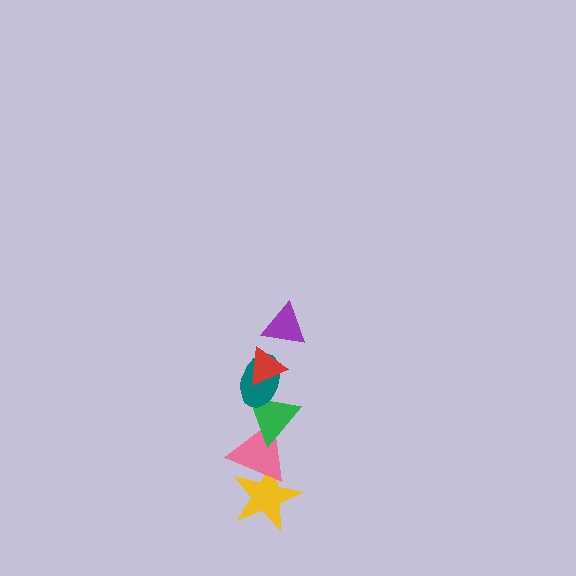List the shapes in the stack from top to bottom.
From top to bottom: the purple triangle, the red triangle, the teal ellipse, the green triangle, the pink triangle, the yellow star.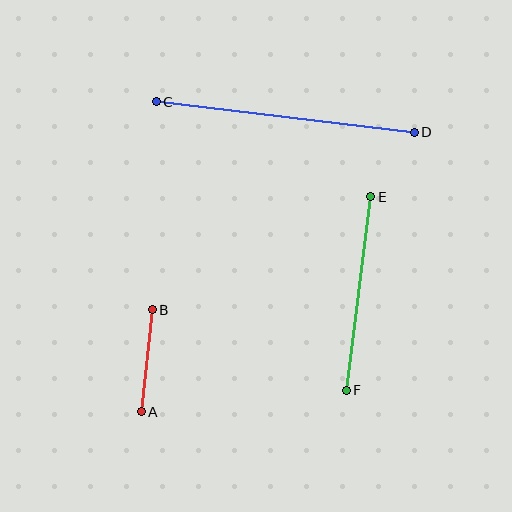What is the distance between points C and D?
The distance is approximately 260 pixels.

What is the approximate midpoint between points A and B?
The midpoint is at approximately (147, 361) pixels.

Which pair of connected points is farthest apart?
Points C and D are farthest apart.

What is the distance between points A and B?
The distance is approximately 102 pixels.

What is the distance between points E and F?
The distance is approximately 195 pixels.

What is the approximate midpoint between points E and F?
The midpoint is at approximately (359, 294) pixels.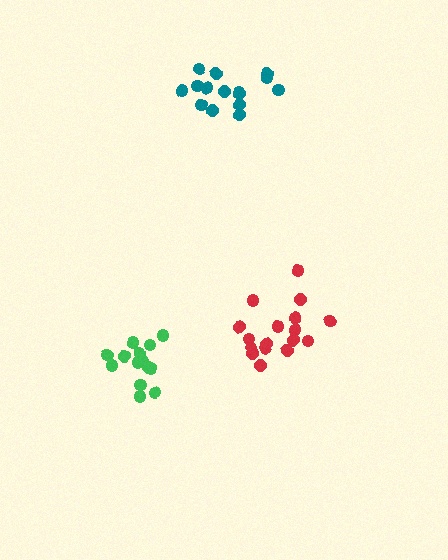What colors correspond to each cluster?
The clusters are colored: red, green, teal.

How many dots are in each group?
Group 1: 17 dots, Group 2: 14 dots, Group 3: 15 dots (46 total).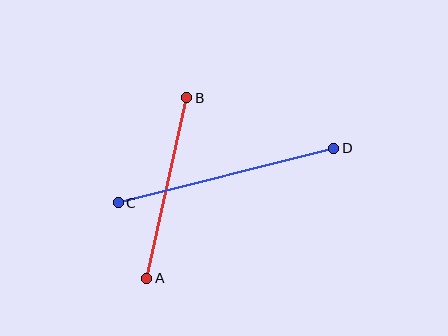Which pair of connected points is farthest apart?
Points C and D are farthest apart.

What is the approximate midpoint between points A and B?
The midpoint is at approximately (167, 188) pixels.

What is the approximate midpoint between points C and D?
The midpoint is at approximately (226, 176) pixels.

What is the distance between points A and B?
The distance is approximately 185 pixels.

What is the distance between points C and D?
The distance is approximately 222 pixels.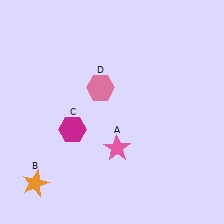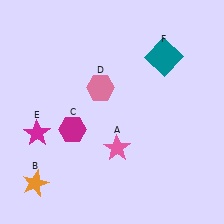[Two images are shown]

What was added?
A magenta star (E), a teal square (F) were added in Image 2.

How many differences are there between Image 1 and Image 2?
There are 2 differences between the two images.